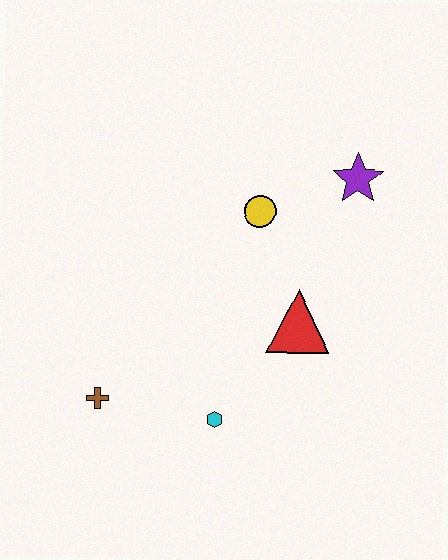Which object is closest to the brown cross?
The cyan hexagon is closest to the brown cross.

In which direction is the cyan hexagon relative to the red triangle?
The cyan hexagon is below the red triangle.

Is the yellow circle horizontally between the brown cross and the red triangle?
Yes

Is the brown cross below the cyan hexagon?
No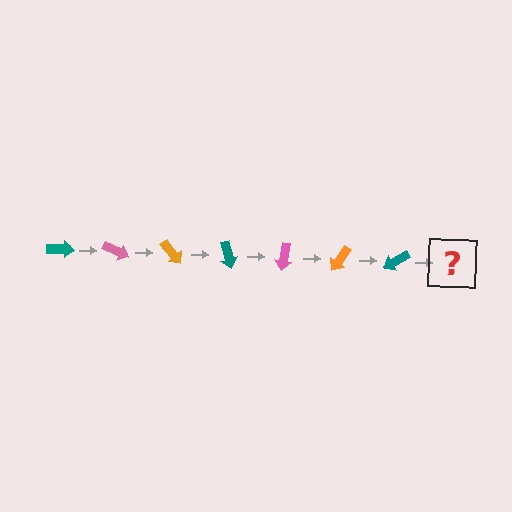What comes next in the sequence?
The next element should be a pink arrow, rotated 175 degrees from the start.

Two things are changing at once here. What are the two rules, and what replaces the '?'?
The two rules are that it rotates 25 degrees each step and the color cycles through teal, pink, and orange. The '?' should be a pink arrow, rotated 175 degrees from the start.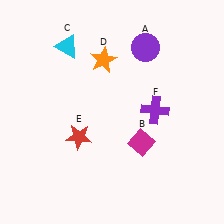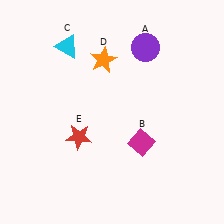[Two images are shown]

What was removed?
The purple cross (F) was removed in Image 2.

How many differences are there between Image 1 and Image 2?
There is 1 difference between the two images.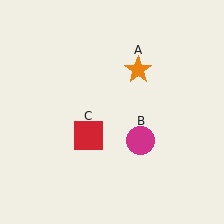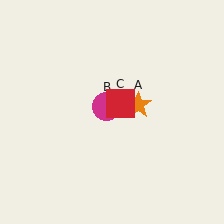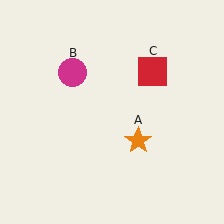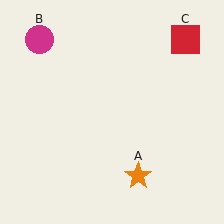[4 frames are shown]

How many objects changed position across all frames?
3 objects changed position: orange star (object A), magenta circle (object B), red square (object C).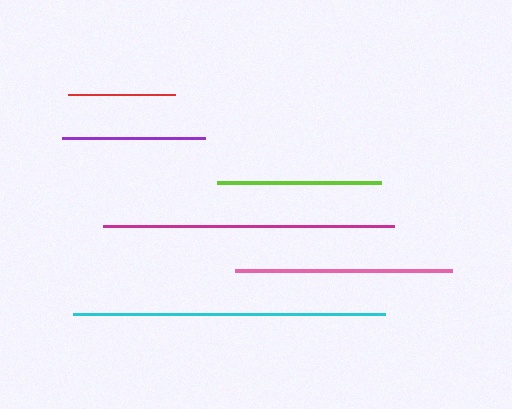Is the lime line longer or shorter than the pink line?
The pink line is longer than the lime line.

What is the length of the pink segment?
The pink segment is approximately 216 pixels long.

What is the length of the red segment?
The red segment is approximately 107 pixels long.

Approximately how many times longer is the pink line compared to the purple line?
The pink line is approximately 1.5 times the length of the purple line.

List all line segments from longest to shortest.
From longest to shortest: cyan, magenta, pink, lime, purple, red.